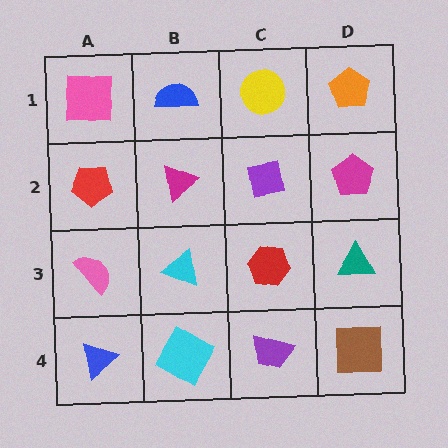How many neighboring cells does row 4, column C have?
3.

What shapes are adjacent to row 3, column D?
A magenta pentagon (row 2, column D), a brown square (row 4, column D), a red hexagon (row 3, column C).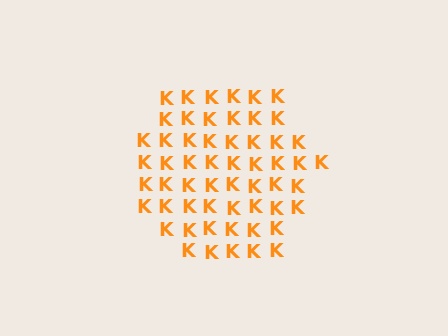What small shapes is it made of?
It is made of small letter K's.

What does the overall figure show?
The overall figure shows a hexagon.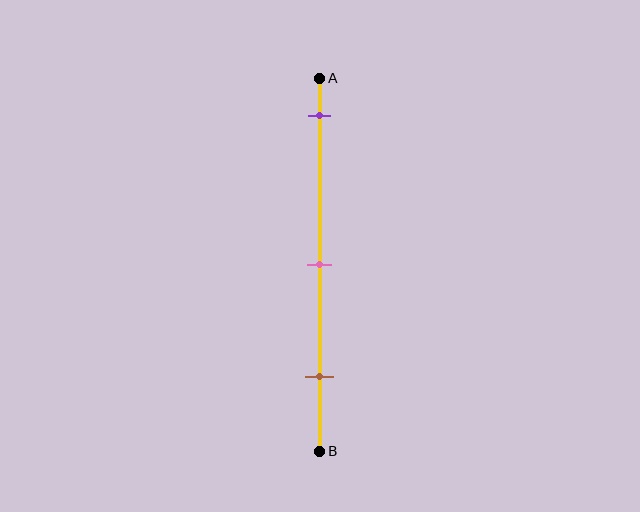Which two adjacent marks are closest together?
The pink and brown marks are the closest adjacent pair.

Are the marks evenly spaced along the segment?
Yes, the marks are approximately evenly spaced.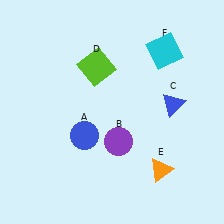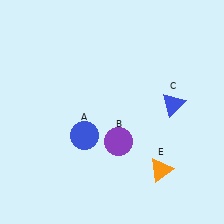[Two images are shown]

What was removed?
The cyan square (F), the lime square (D) were removed in Image 2.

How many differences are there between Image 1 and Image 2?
There are 2 differences between the two images.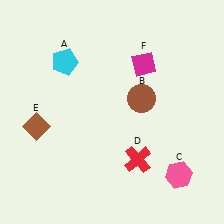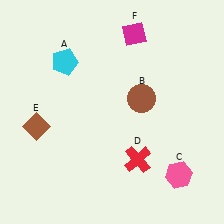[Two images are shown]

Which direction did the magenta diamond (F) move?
The magenta diamond (F) moved up.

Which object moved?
The magenta diamond (F) moved up.